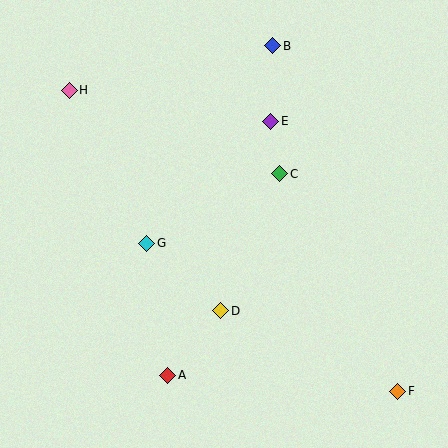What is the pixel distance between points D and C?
The distance between D and C is 149 pixels.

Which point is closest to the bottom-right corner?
Point F is closest to the bottom-right corner.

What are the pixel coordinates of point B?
Point B is at (273, 46).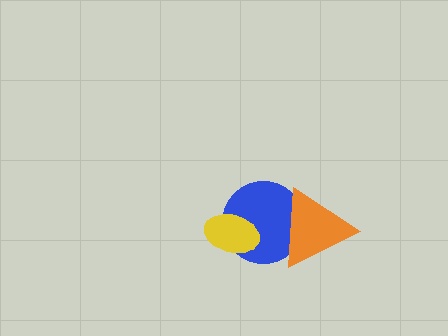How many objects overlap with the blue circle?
2 objects overlap with the blue circle.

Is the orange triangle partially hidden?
No, no other shape covers it.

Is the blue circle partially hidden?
Yes, it is partially covered by another shape.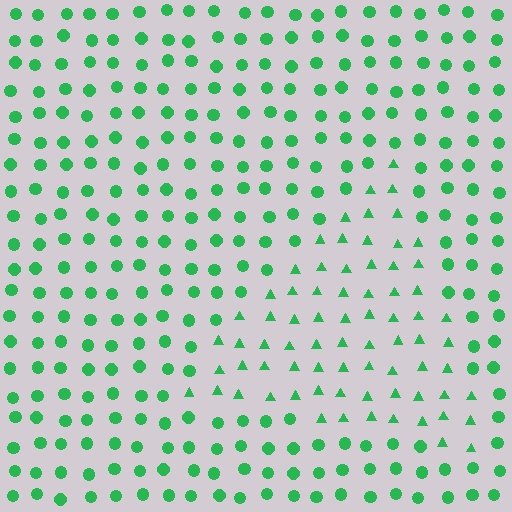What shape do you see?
I see a triangle.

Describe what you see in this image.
The image is filled with small green elements arranged in a uniform grid. A triangle-shaped region contains triangles, while the surrounding area contains circles. The boundary is defined purely by the change in element shape.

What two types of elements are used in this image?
The image uses triangles inside the triangle region and circles outside it.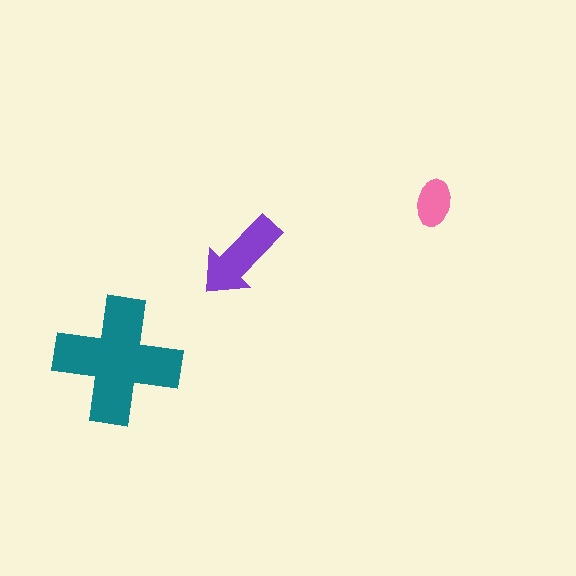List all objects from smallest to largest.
The pink ellipse, the purple arrow, the teal cross.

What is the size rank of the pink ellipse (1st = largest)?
3rd.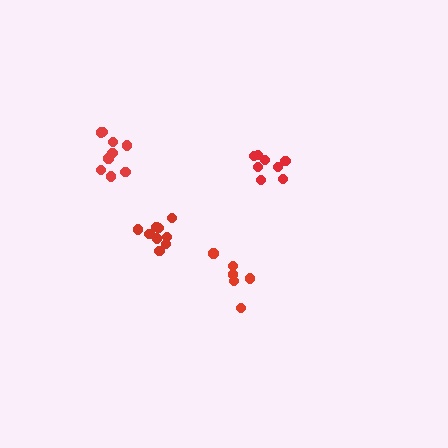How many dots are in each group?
Group 1: 6 dots, Group 2: 8 dots, Group 3: 9 dots, Group 4: 9 dots (32 total).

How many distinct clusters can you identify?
There are 4 distinct clusters.